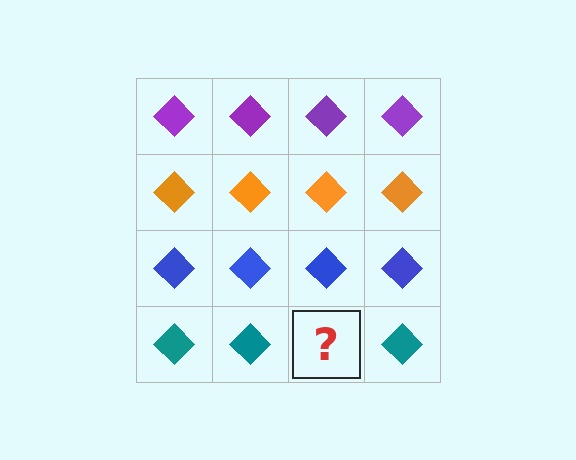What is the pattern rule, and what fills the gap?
The rule is that each row has a consistent color. The gap should be filled with a teal diamond.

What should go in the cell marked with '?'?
The missing cell should contain a teal diamond.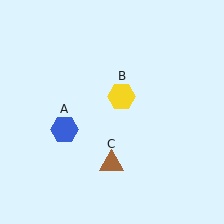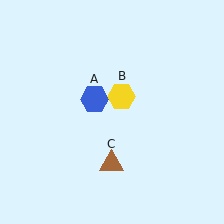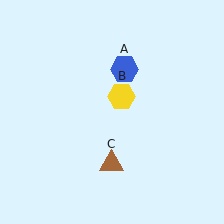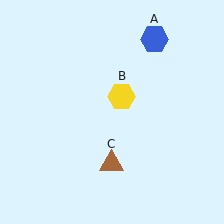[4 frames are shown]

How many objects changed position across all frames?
1 object changed position: blue hexagon (object A).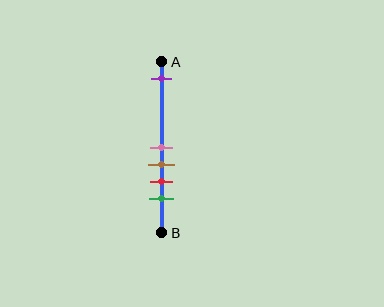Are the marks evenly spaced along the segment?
No, the marks are not evenly spaced.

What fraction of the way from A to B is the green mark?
The green mark is approximately 80% (0.8) of the way from A to B.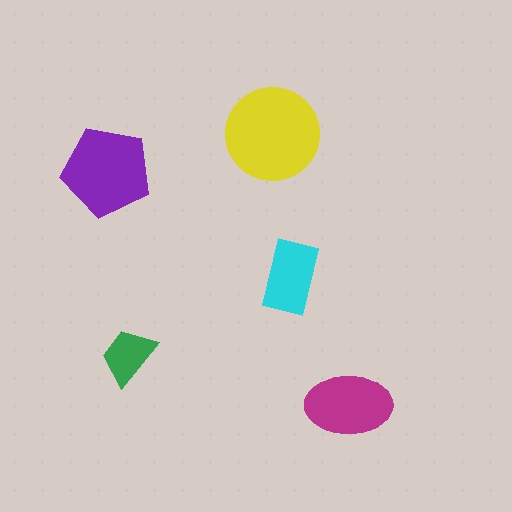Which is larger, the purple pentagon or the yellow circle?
The yellow circle.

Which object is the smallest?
The green trapezoid.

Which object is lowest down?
The magenta ellipse is bottommost.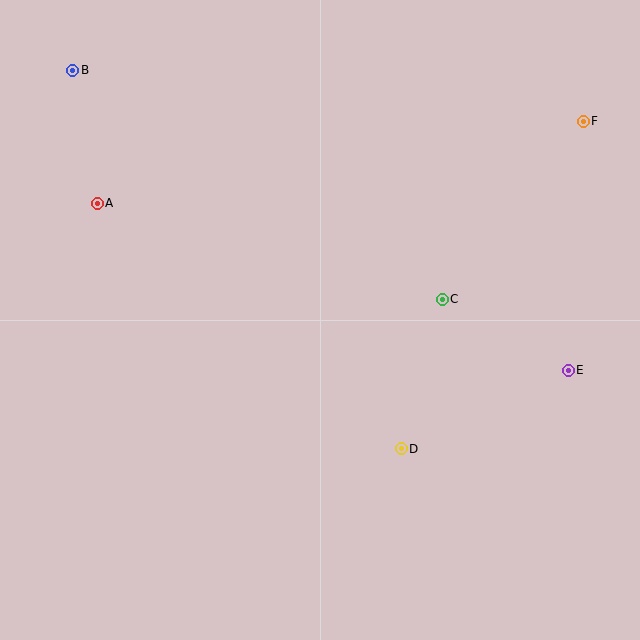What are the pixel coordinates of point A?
Point A is at (97, 203).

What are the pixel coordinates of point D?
Point D is at (401, 449).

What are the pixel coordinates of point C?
Point C is at (442, 299).